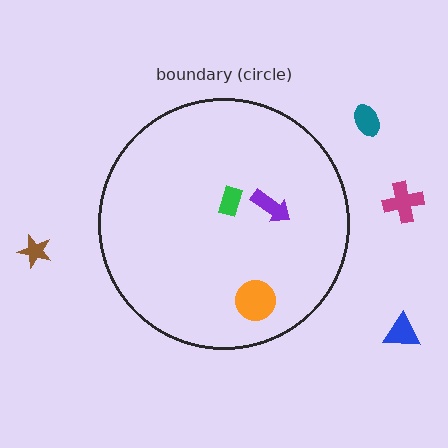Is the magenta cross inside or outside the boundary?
Outside.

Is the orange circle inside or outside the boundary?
Inside.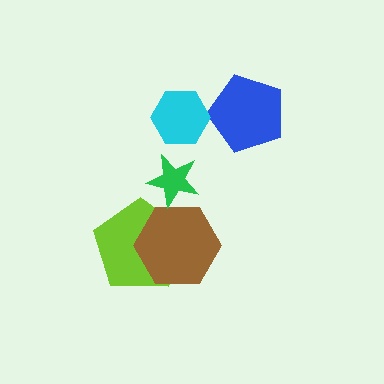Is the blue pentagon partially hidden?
No, no other shape covers it.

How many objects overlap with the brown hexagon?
1 object overlaps with the brown hexagon.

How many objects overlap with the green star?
0 objects overlap with the green star.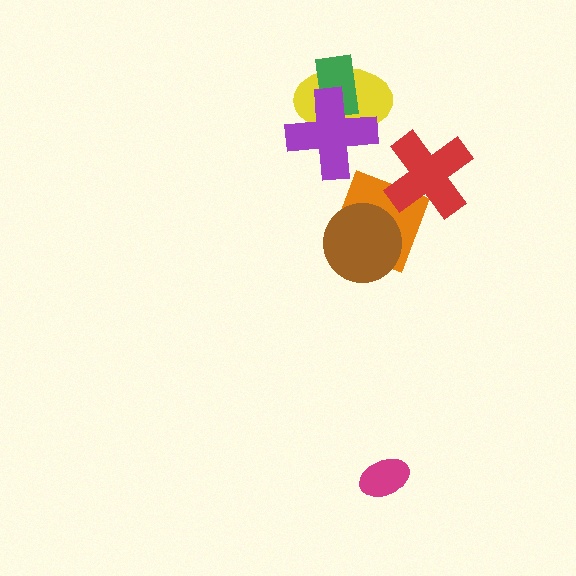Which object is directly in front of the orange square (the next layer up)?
The brown circle is directly in front of the orange square.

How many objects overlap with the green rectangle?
2 objects overlap with the green rectangle.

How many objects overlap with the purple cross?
2 objects overlap with the purple cross.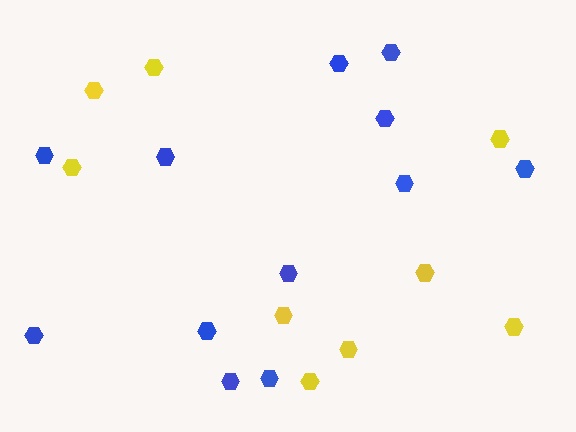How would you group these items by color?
There are 2 groups: one group of yellow hexagons (9) and one group of blue hexagons (12).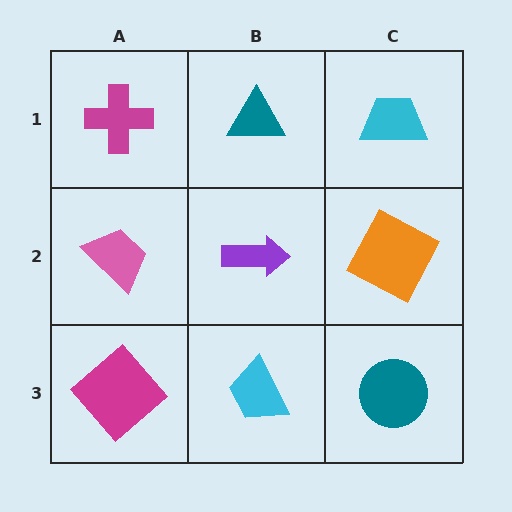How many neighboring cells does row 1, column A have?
2.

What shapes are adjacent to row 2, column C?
A cyan trapezoid (row 1, column C), a teal circle (row 3, column C), a purple arrow (row 2, column B).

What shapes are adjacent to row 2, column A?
A magenta cross (row 1, column A), a magenta diamond (row 3, column A), a purple arrow (row 2, column B).